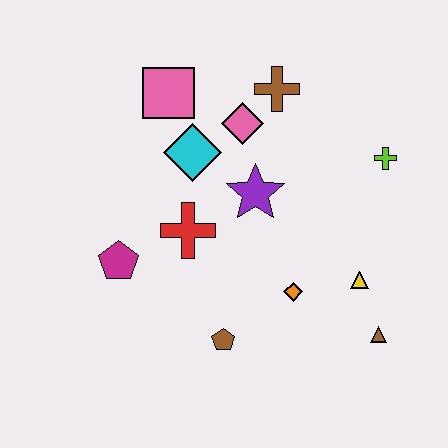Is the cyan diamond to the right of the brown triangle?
No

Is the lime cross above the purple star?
Yes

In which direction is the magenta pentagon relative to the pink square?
The magenta pentagon is below the pink square.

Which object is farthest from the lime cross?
The magenta pentagon is farthest from the lime cross.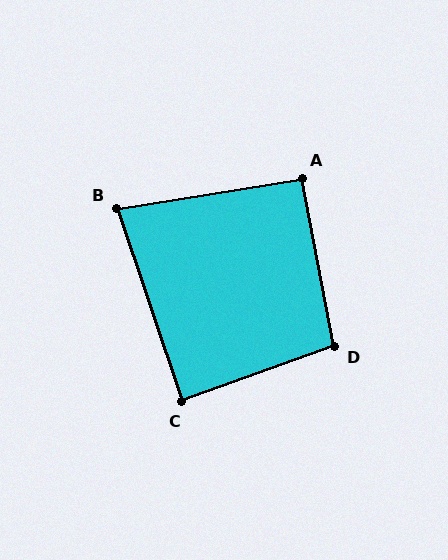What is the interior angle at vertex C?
Approximately 89 degrees (approximately right).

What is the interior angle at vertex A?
Approximately 91 degrees (approximately right).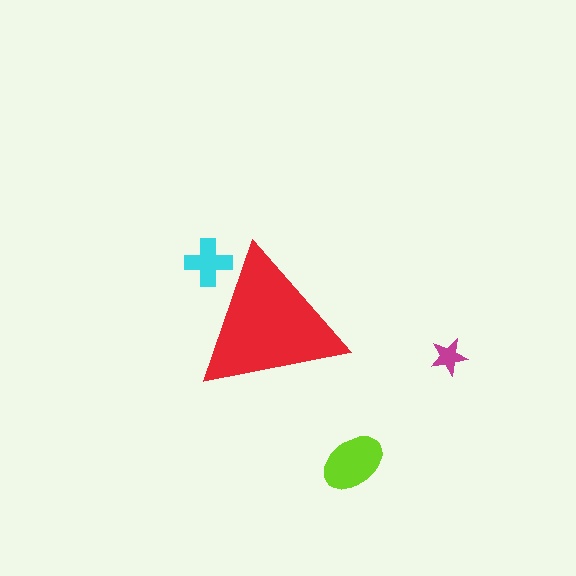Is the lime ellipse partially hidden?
No, the lime ellipse is fully visible.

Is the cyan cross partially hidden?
Yes, the cyan cross is partially hidden behind the red triangle.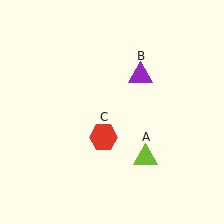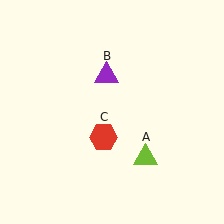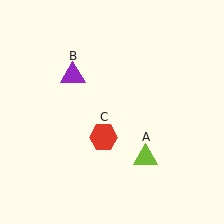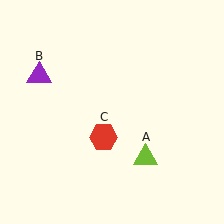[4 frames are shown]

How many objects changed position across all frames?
1 object changed position: purple triangle (object B).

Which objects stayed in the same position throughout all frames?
Lime triangle (object A) and red hexagon (object C) remained stationary.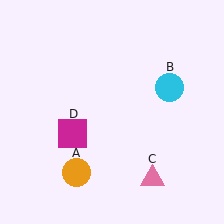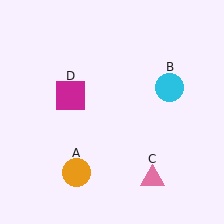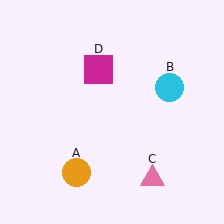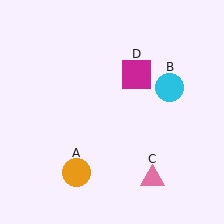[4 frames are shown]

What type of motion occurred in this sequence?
The magenta square (object D) rotated clockwise around the center of the scene.